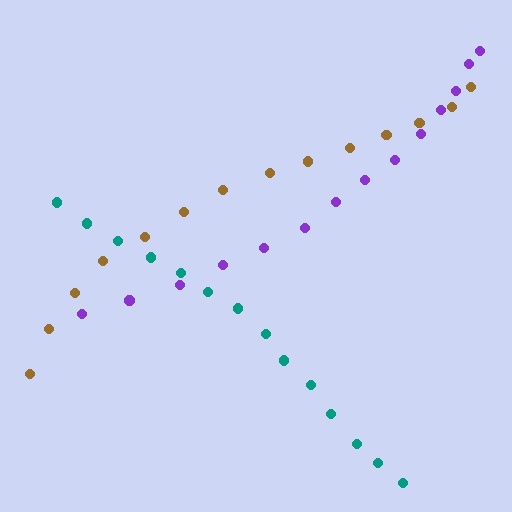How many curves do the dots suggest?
There are 3 distinct paths.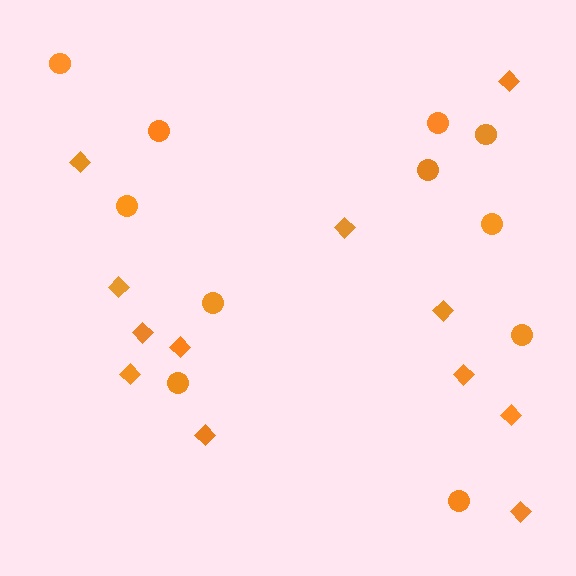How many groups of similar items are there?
There are 2 groups: one group of diamonds (12) and one group of circles (11).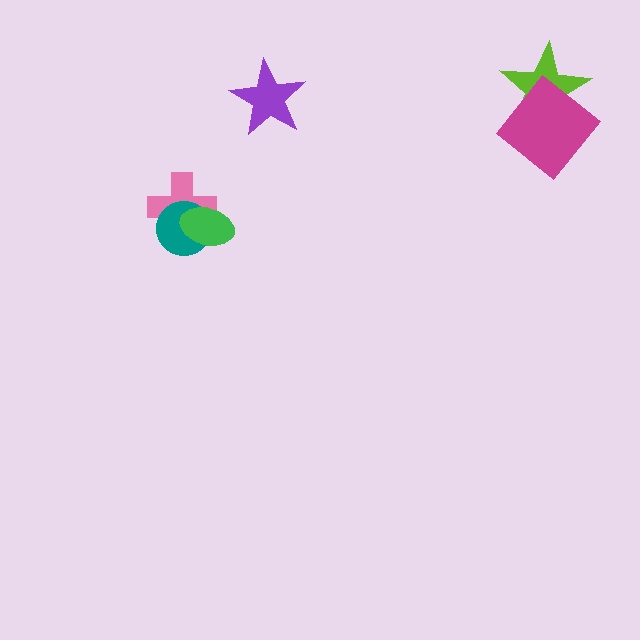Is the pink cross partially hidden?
Yes, it is partially covered by another shape.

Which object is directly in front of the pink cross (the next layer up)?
The teal circle is directly in front of the pink cross.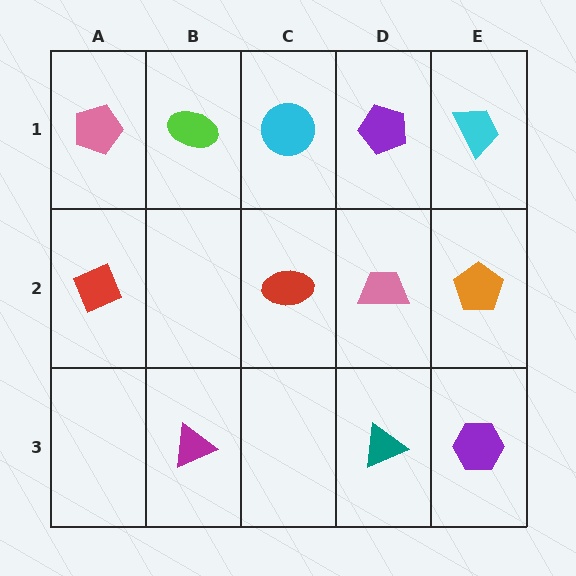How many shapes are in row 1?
5 shapes.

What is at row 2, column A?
A red diamond.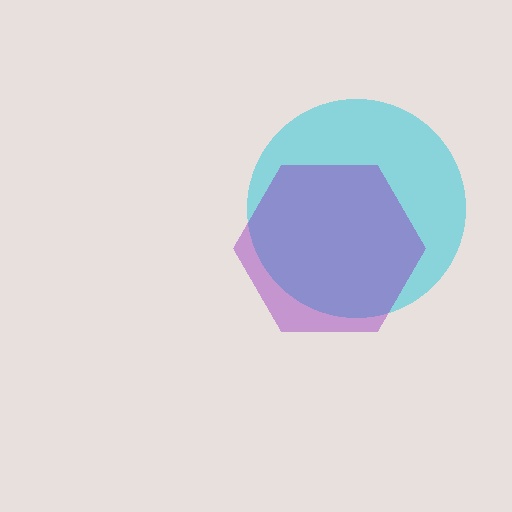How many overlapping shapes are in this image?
There are 2 overlapping shapes in the image.